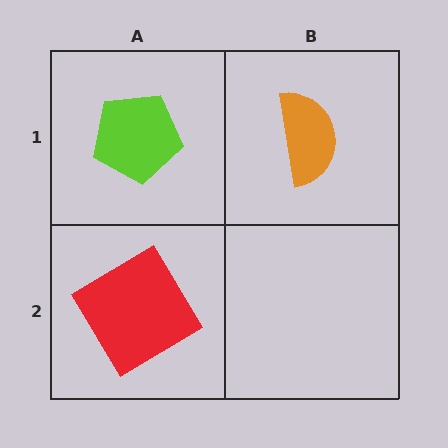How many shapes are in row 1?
2 shapes.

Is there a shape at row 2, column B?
No, that cell is empty.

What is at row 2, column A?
A red diamond.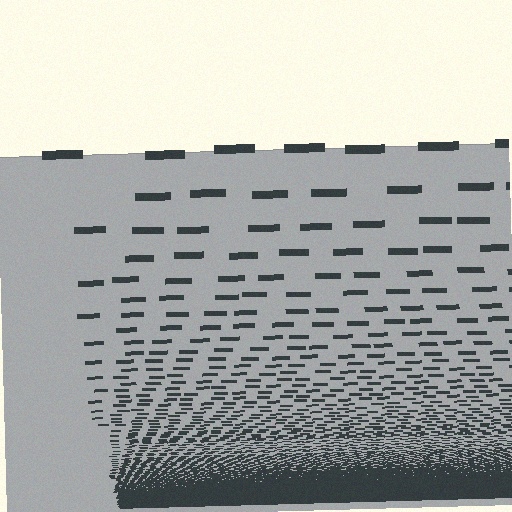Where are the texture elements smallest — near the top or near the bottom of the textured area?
Near the bottom.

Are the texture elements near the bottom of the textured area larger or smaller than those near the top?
Smaller. The gradient is inverted — elements near the bottom are smaller and denser.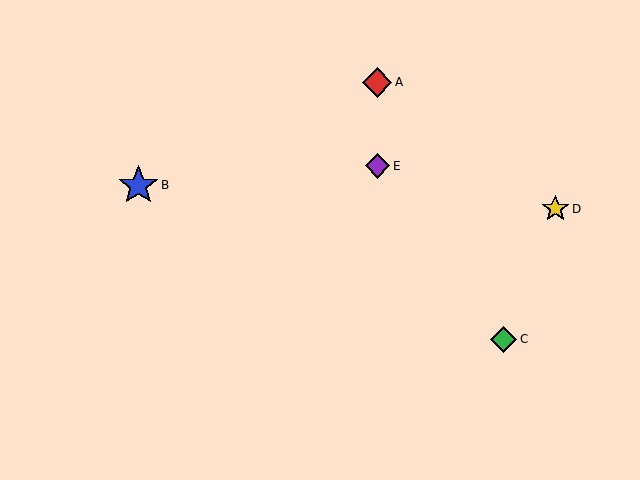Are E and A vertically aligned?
Yes, both are at x≈377.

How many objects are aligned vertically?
2 objects (A, E) are aligned vertically.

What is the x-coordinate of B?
Object B is at x≈138.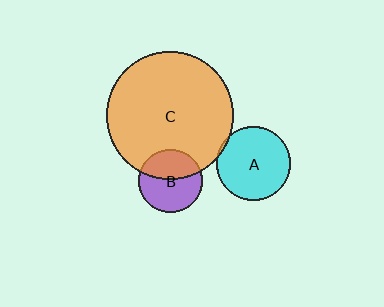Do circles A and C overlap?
Yes.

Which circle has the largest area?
Circle C (orange).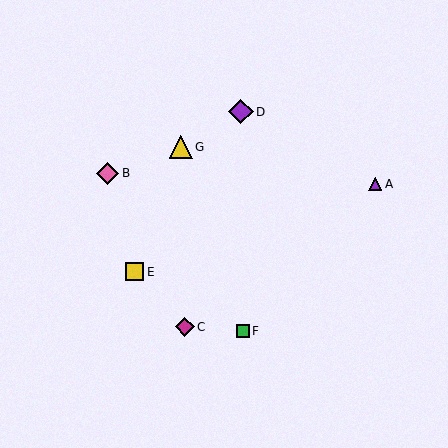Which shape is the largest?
The purple diamond (labeled D) is the largest.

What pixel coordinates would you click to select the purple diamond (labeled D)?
Click at (241, 112) to select the purple diamond D.